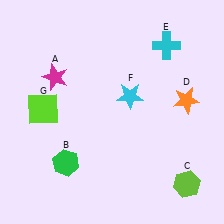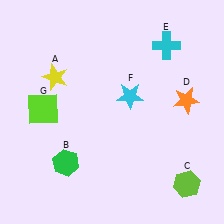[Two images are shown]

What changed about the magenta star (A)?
In Image 1, A is magenta. In Image 2, it changed to yellow.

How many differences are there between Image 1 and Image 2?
There is 1 difference between the two images.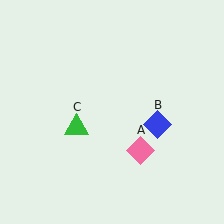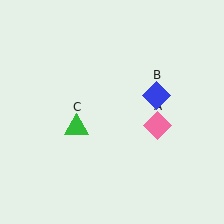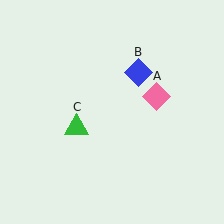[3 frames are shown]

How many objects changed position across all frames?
2 objects changed position: pink diamond (object A), blue diamond (object B).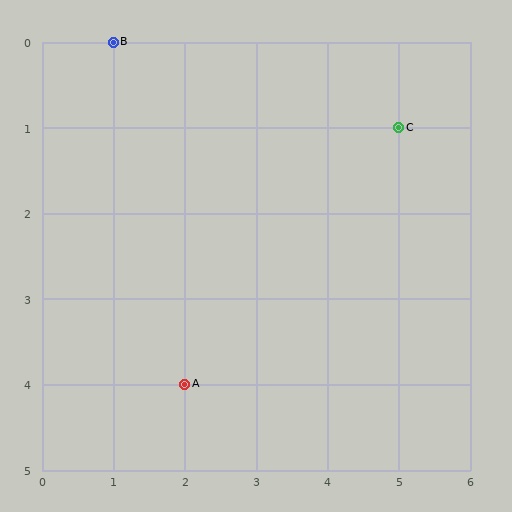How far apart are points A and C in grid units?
Points A and C are 3 columns and 3 rows apart (about 4.2 grid units diagonally).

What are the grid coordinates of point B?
Point B is at grid coordinates (1, 0).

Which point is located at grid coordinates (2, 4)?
Point A is at (2, 4).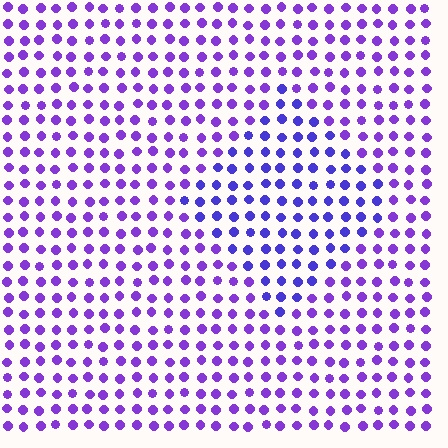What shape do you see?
I see a diamond.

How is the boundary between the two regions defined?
The boundary is defined purely by a slight shift in hue (about 24 degrees). Spacing, size, and orientation are identical on both sides.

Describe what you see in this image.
The image is filled with small purple elements in a uniform arrangement. A diamond-shaped region is visible where the elements are tinted to a slightly different hue, forming a subtle color boundary.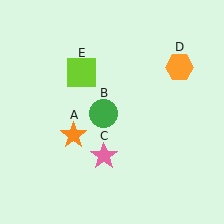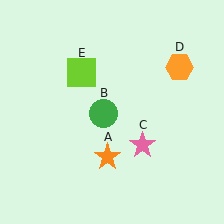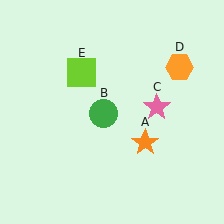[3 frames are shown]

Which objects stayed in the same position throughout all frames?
Green circle (object B) and orange hexagon (object D) and lime square (object E) remained stationary.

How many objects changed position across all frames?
2 objects changed position: orange star (object A), pink star (object C).